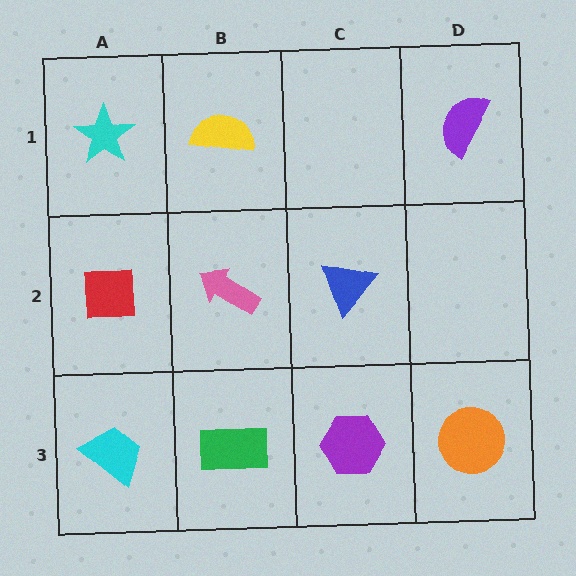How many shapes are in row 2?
3 shapes.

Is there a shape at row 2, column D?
No, that cell is empty.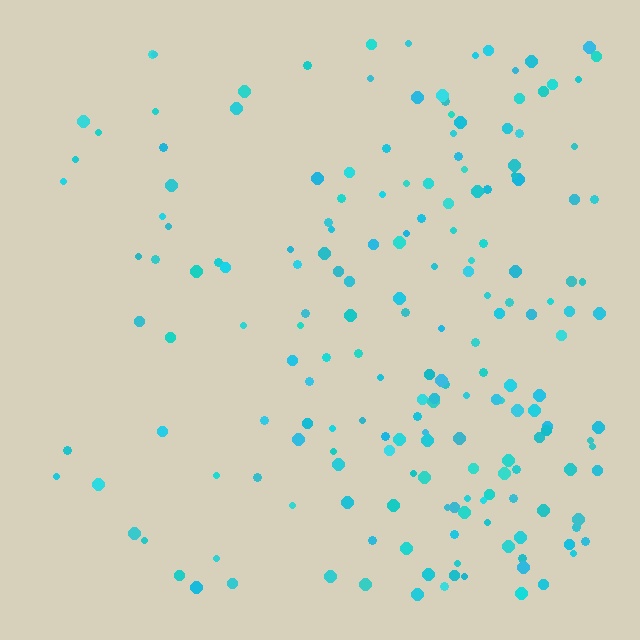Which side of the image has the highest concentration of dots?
The right.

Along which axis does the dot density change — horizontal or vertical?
Horizontal.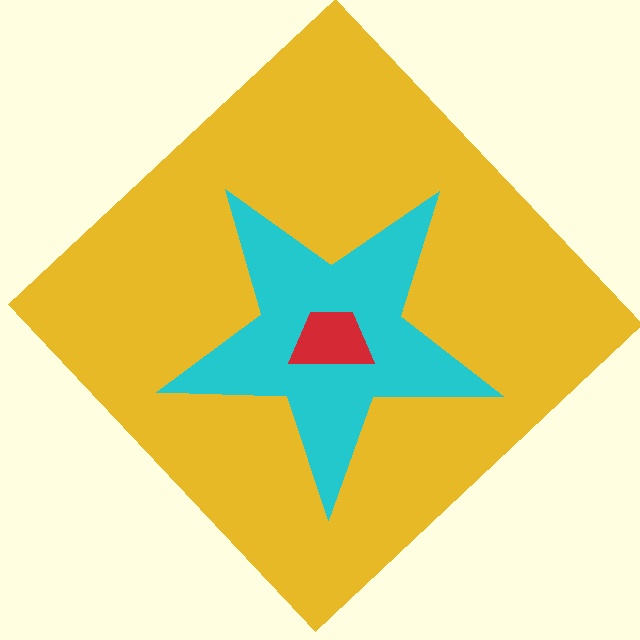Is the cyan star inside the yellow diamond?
Yes.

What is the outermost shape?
The yellow diamond.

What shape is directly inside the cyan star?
The red trapezoid.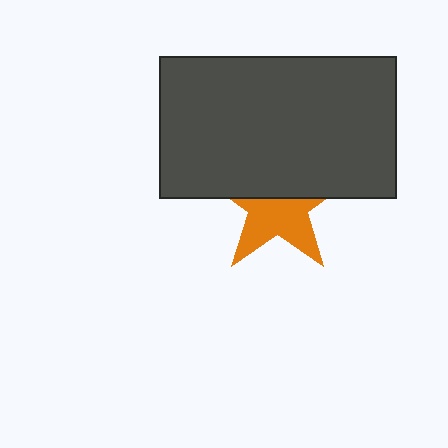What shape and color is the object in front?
The object in front is a dark gray rectangle.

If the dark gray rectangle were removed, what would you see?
You would see the complete orange star.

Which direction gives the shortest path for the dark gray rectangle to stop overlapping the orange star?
Moving up gives the shortest separation.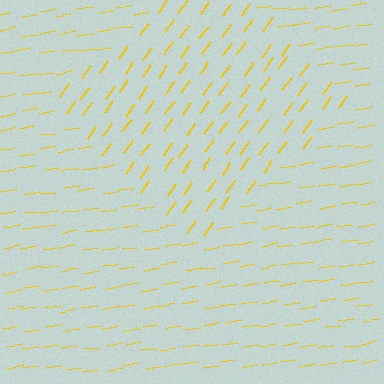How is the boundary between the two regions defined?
The boundary is defined purely by a change in line orientation (approximately 45 degrees difference). All lines are the same color and thickness.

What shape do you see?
I see a diamond.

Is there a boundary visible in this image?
Yes, there is a texture boundary formed by a change in line orientation.